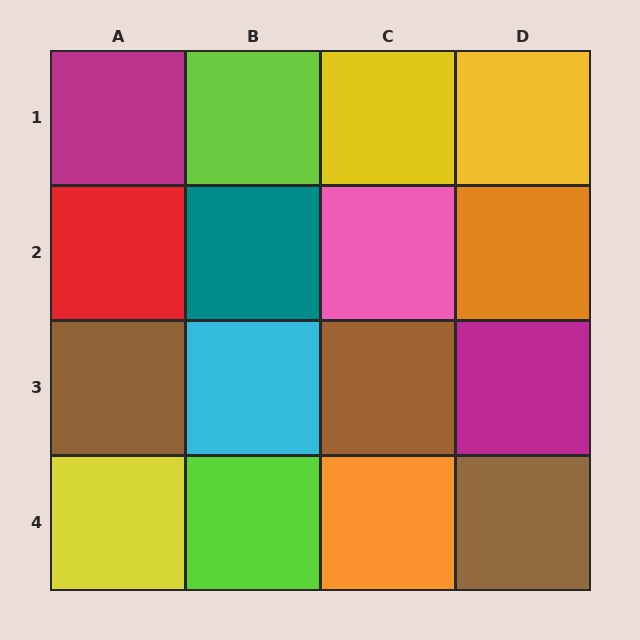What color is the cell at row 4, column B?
Lime.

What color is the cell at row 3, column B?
Cyan.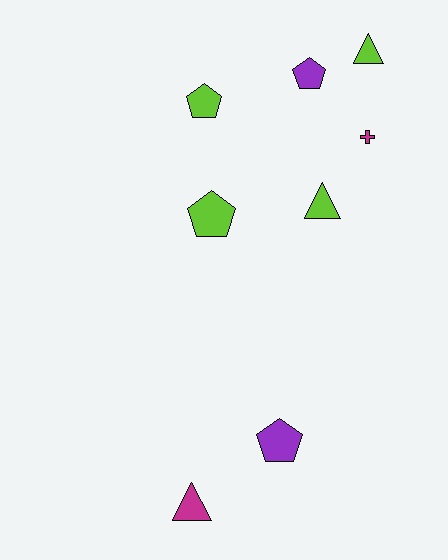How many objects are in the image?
There are 8 objects.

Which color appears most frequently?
Lime, with 4 objects.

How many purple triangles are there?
There are no purple triangles.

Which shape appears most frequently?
Pentagon, with 4 objects.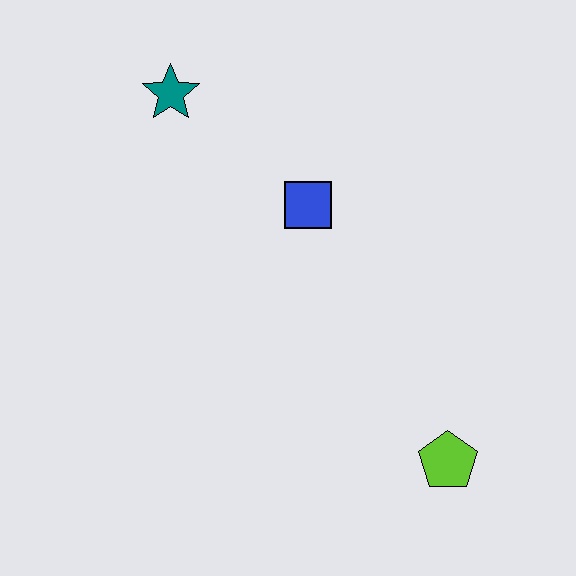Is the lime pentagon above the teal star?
No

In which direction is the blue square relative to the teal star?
The blue square is to the right of the teal star.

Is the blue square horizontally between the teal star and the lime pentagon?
Yes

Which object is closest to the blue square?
The teal star is closest to the blue square.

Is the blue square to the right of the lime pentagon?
No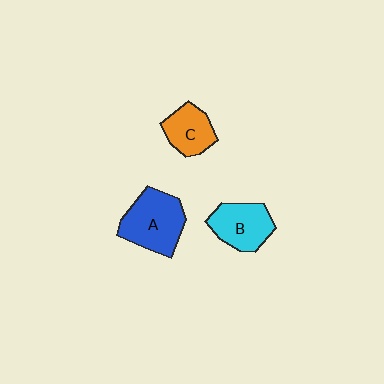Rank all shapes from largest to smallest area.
From largest to smallest: A (blue), B (cyan), C (orange).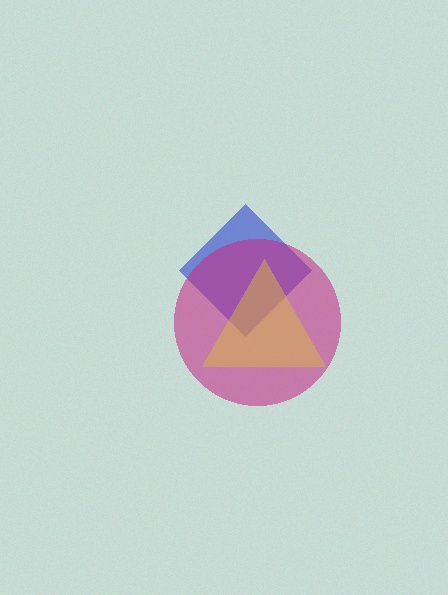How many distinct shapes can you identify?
There are 3 distinct shapes: a blue diamond, a magenta circle, a yellow triangle.